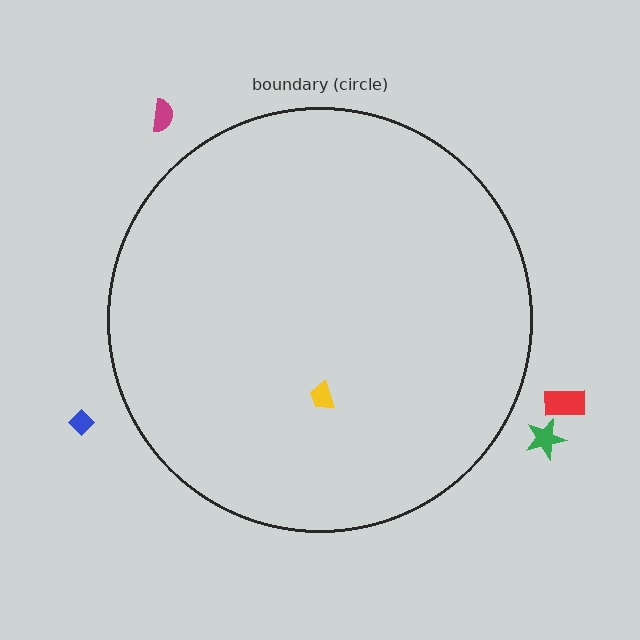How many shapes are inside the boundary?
1 inside, 4 outside.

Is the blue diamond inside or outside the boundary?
Outside.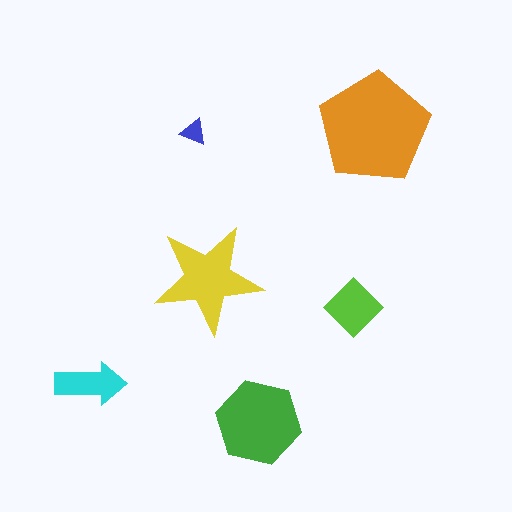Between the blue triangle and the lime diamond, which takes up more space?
The lime diamond.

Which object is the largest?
The orange pentagon.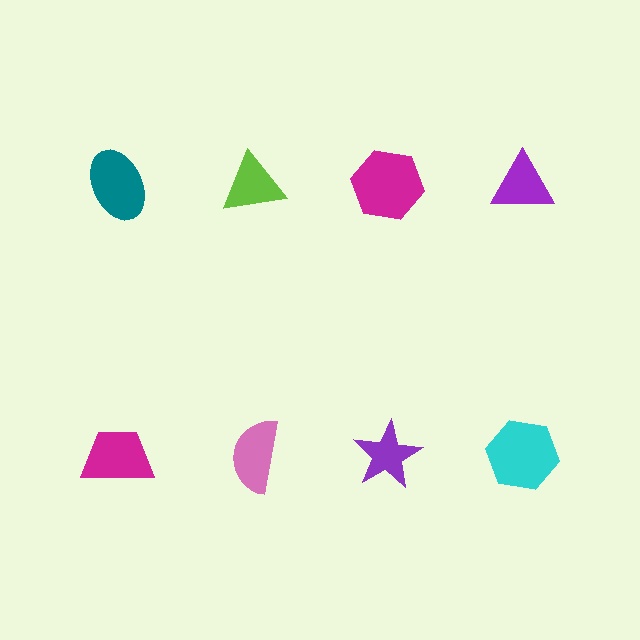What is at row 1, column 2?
A lime triangle.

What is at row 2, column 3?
A purple star.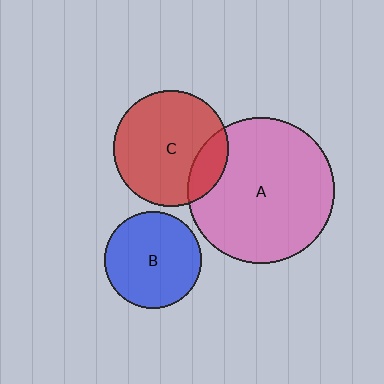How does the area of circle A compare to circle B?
Approximately 2.3 times.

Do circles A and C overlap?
Yes.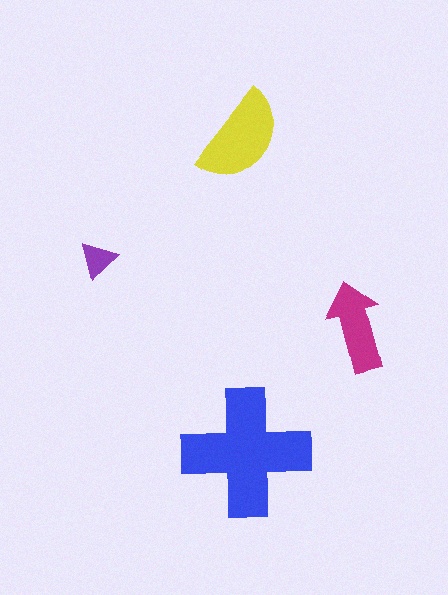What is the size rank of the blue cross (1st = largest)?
1st.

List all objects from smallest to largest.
The purple triangle, the magenta arrow, the yellow semicircle, the blue cross.